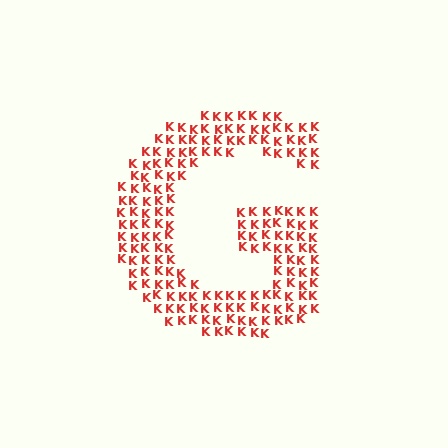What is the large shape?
The large shape is the letter G.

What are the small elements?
The small elements are letter K's.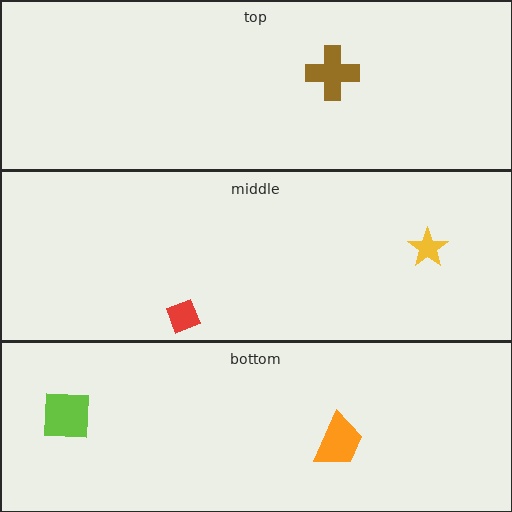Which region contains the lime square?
The bottom region.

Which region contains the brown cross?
The top region.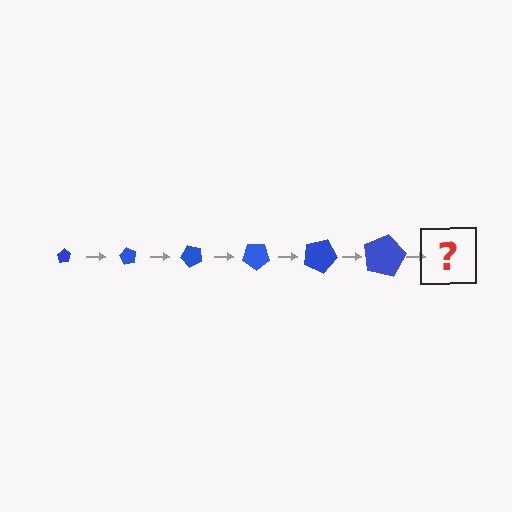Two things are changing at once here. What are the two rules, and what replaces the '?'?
The two rules are that the pentagon grows larger each step and it rotates 60 degrees each step. The '?' should be a pentagon, larger than the previous one and rotated 360 degrees from the start.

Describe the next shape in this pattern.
It should be a pentagon, larger than the previous one and rotated 360 degrees from the start.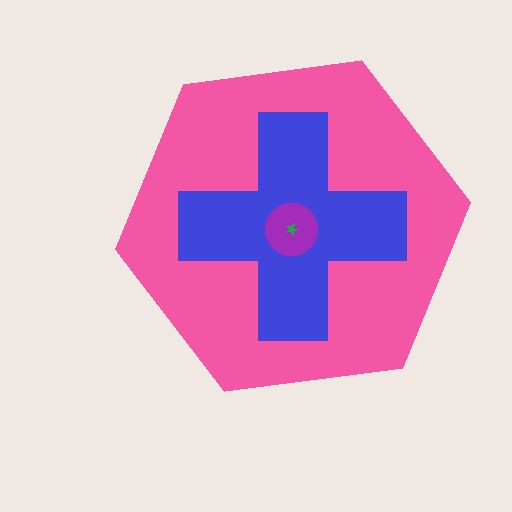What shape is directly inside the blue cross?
The purple circle.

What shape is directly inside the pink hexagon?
The blue cross.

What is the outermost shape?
The pink hexagon.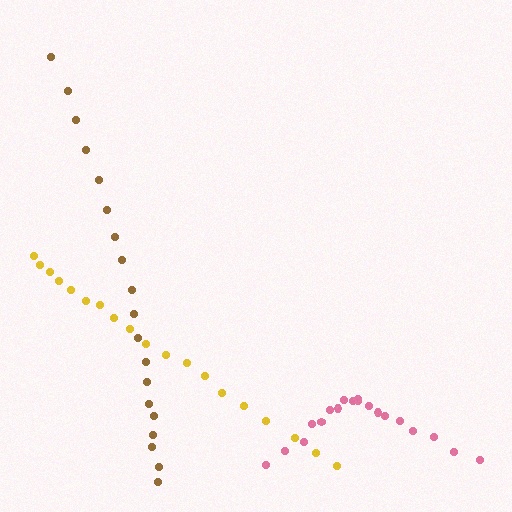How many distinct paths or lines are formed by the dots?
There are 3 distinct paths.